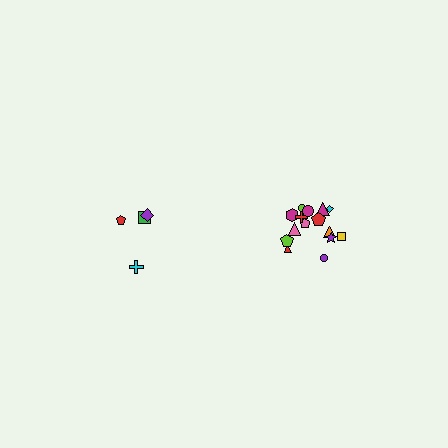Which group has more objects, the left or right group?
The right group.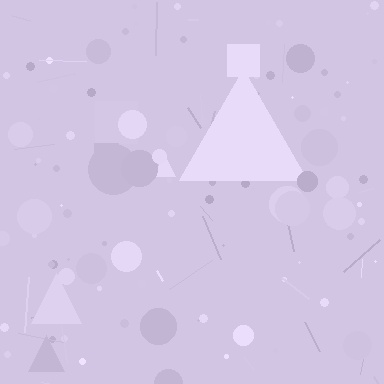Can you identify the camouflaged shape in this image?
The camouflaged shape is a triangle.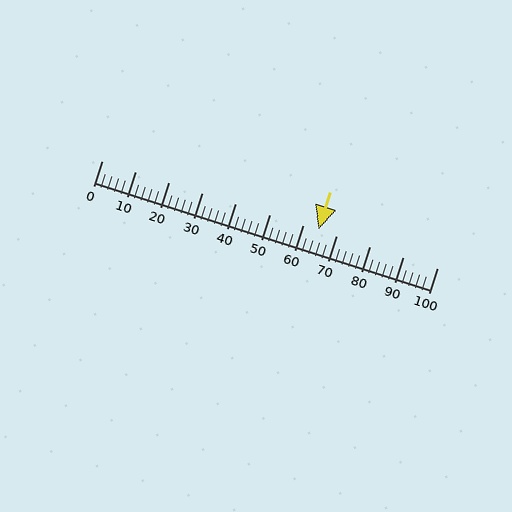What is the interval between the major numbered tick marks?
The major tick marks are spaced 10 units apart.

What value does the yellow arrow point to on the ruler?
The yellow arrow points to approximately 64.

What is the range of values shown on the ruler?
The ruler shows values from 0 to 100.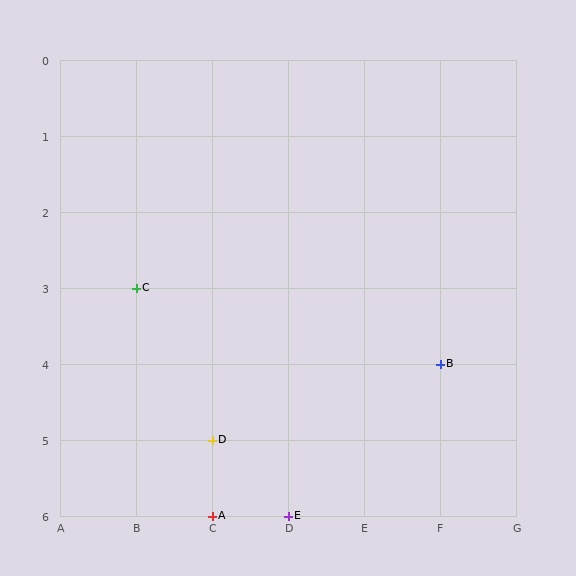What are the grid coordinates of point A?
Point A is at grid coordinates (C, 6).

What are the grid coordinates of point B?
Point B is at grid coordinates (F, 4).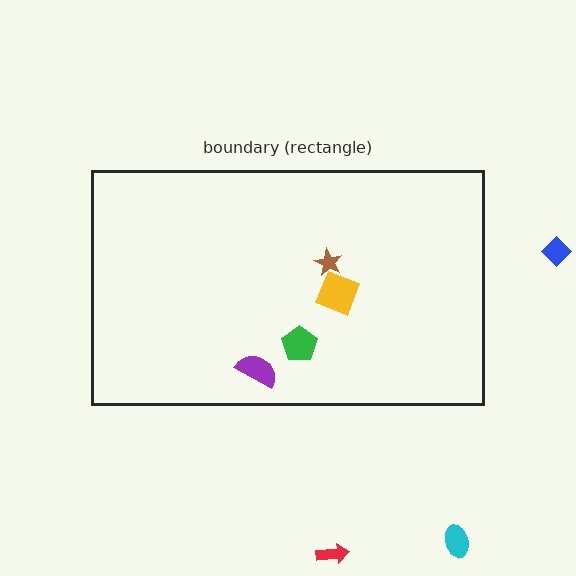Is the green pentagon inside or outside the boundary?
Inside.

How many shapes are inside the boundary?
4 inside, 3 outside.